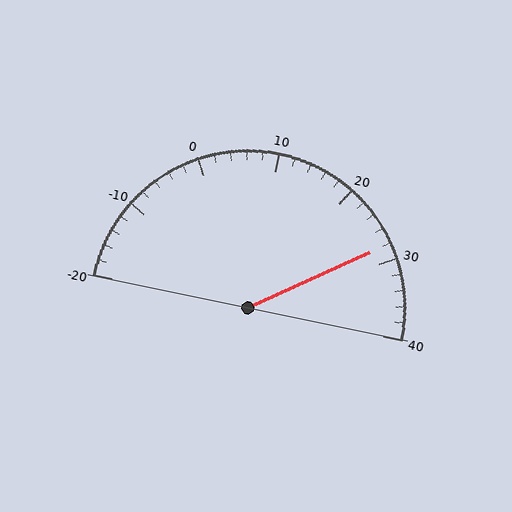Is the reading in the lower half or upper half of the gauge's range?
The reading is in the upper half of the range (-20 to 40).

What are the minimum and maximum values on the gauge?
The gauge ranges from -20 to 40.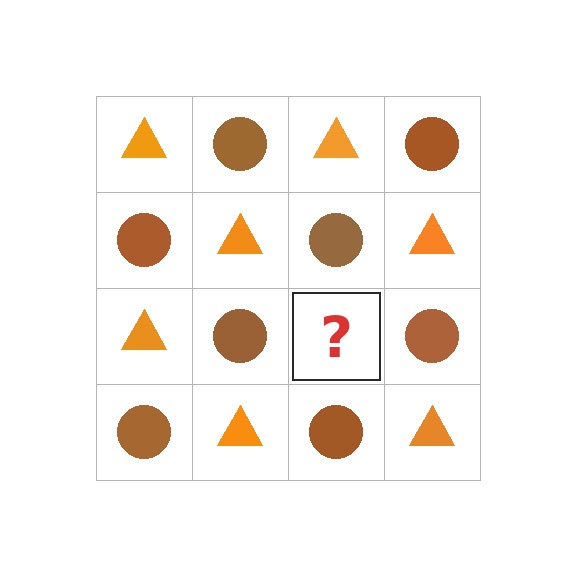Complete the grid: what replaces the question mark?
The question mark should be replaced with an orange triangle.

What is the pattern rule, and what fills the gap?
The rule is that it alternates orange triangle and brown circle in a checkerboard pattern. The gap should be filled with an orange triangle.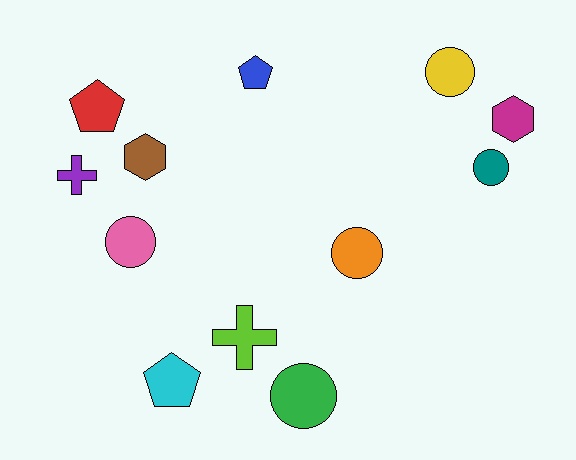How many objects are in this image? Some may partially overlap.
There are 12 objects.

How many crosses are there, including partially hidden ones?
There are 2 crosses.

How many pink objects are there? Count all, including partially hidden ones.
There is 1 pink object.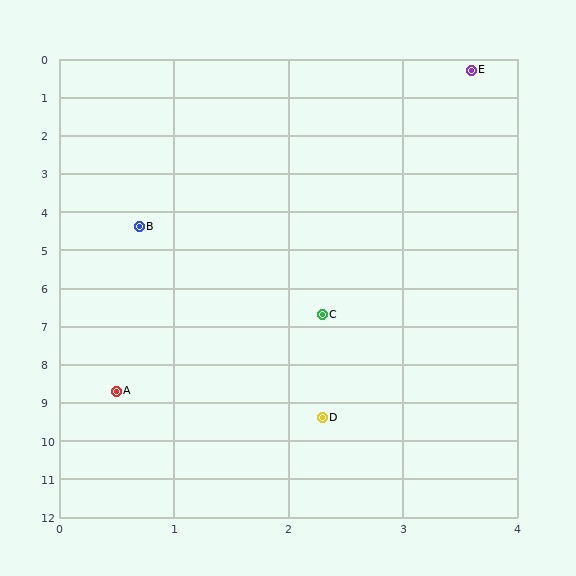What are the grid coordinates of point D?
Point D is at approximately (2.3, 9.4).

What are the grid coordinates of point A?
Point A is at approximately (0.5, 8.7).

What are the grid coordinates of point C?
Point C is at approximately (2.3, 6.7).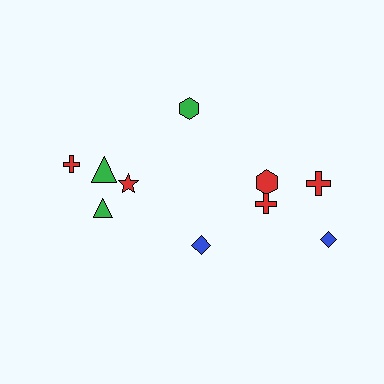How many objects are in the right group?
There are 6 objects.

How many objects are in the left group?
There are 4 objects.